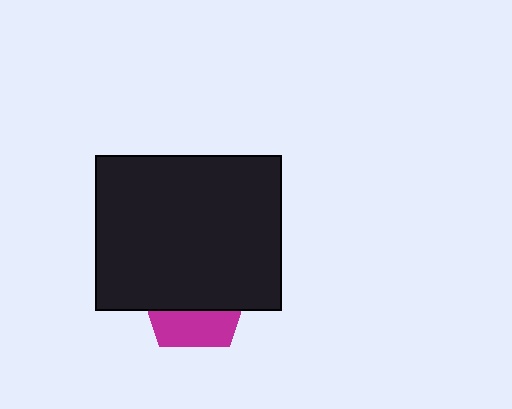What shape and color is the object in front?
The object in front is a black rectangle.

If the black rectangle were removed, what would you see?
You would see the complete magenta pentagon.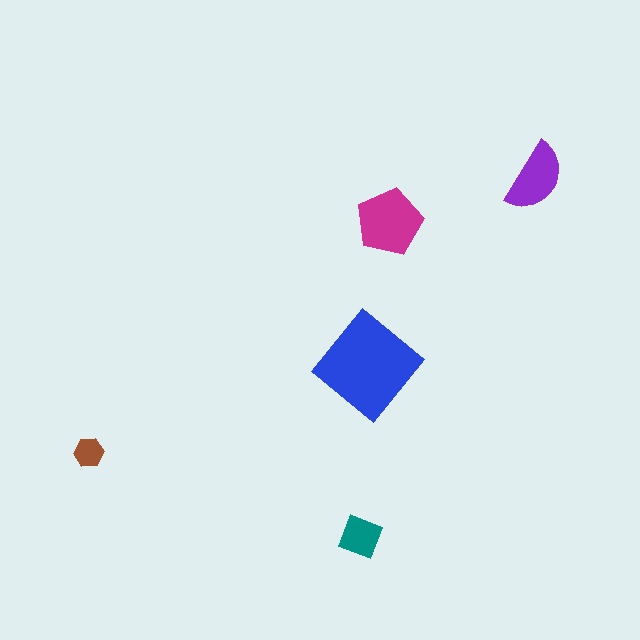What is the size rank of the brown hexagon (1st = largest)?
5th.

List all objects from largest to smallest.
The blue diamond, the magenta pentagon, the purple semicircle, the teal square, the brown hexagon.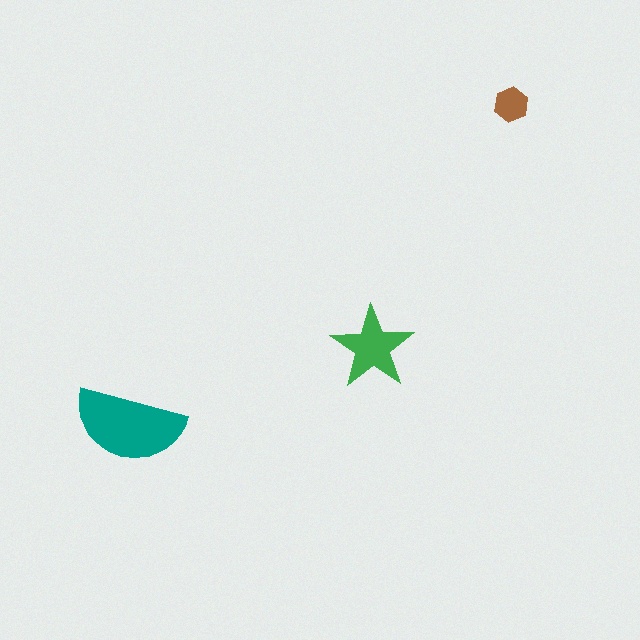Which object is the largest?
The teal semicircle.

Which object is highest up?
The brown hexagon is topmost.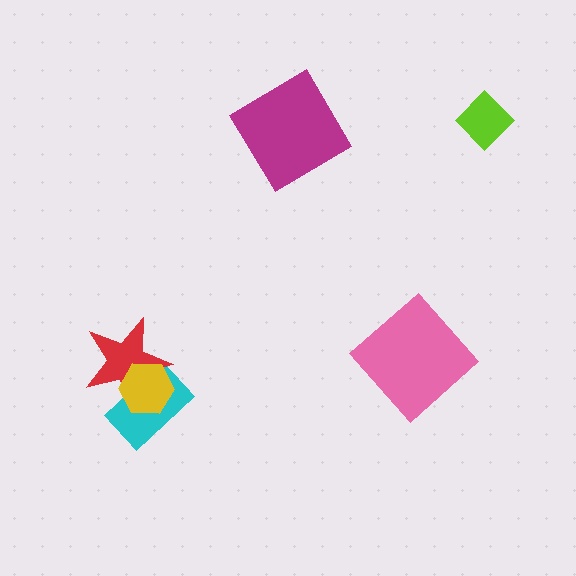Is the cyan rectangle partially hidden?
Yes, it is partially covered by another shape.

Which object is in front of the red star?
The yellow hexagon is in front of the red star.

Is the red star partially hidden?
Yes, it is partially covered by another shape.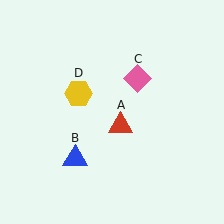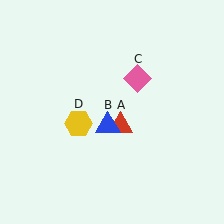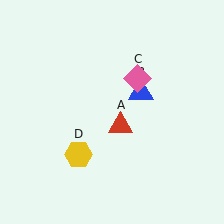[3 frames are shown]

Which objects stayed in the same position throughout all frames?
Red triangle (object A) and pink diamond (object C) remained stationary.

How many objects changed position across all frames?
2 objects changed position: blue triangle (object B), yellow hexagon (object D).